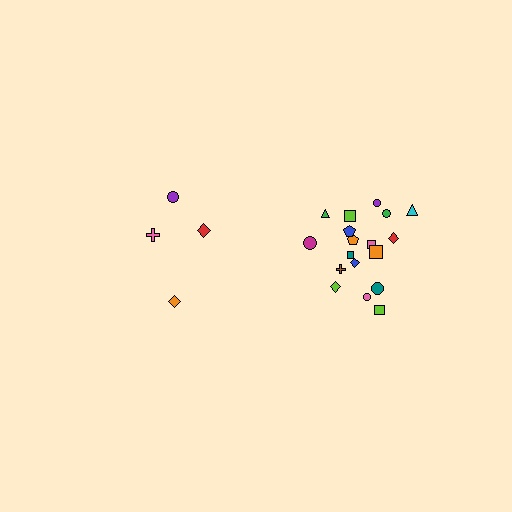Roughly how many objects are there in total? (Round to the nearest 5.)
Roughly 20 objects in total.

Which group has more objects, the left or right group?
The right group.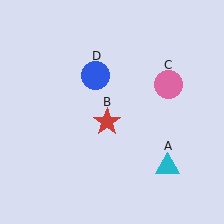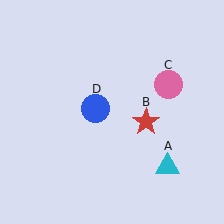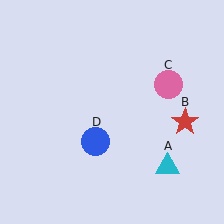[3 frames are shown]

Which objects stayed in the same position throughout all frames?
Cyan triangle (object A) and pink circle (object C) remained stationary.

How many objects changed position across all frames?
2 objects changed position: red star (object B), blue circle (object D).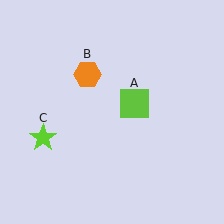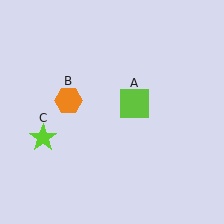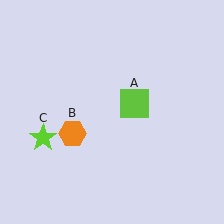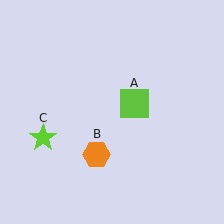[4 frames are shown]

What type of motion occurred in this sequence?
The orange hexagon (object B) rotated counterclockwise around the center of the scene.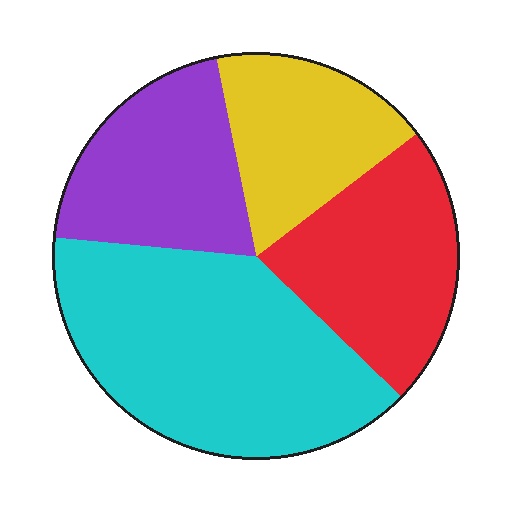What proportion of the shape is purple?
Purple takes up about one fifth (1/5) of the shape.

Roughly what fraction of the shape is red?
Red takes up about one quarter (1/4) of the shape.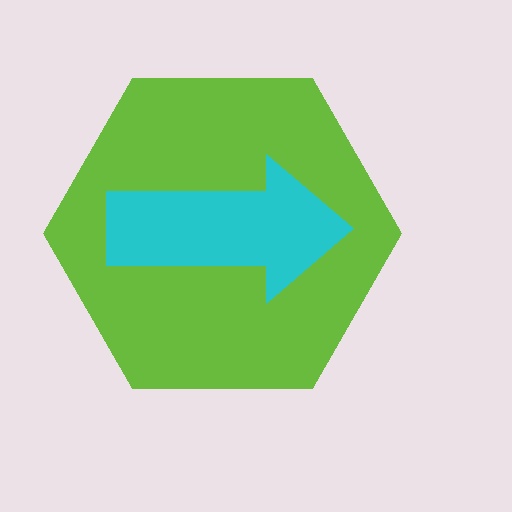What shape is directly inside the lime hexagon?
The cyan arrow.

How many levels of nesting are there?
2.